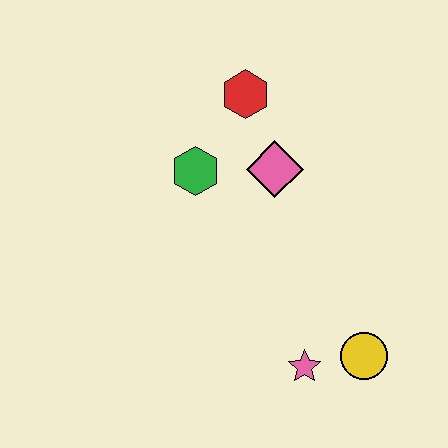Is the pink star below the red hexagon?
Yes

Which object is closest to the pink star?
The yellow circle is closest to the pink star.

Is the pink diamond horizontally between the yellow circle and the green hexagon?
Yes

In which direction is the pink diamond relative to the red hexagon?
The pink diamond is below the red hexagon.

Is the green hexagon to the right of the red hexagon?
No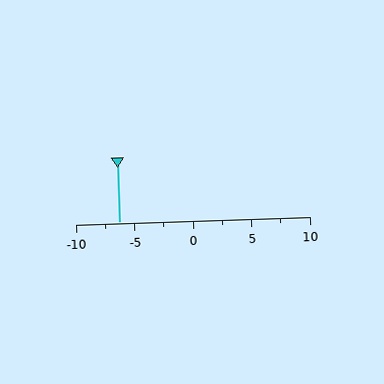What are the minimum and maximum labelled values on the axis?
The axis runs from -10 to 10.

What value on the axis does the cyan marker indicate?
The marker indicates approximately -6.2.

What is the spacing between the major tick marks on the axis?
The major ticks are spaced 5 apart.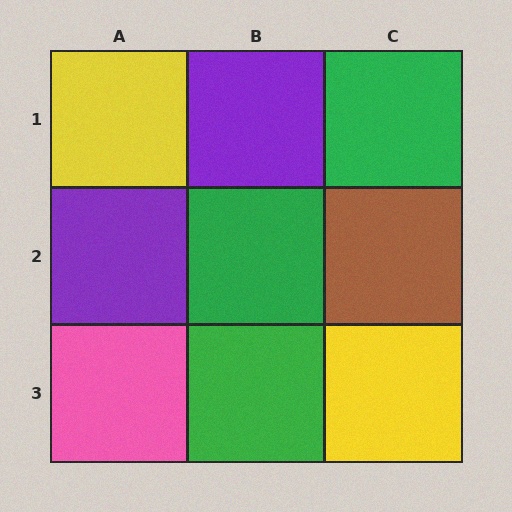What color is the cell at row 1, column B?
Purple.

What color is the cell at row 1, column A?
Yellow.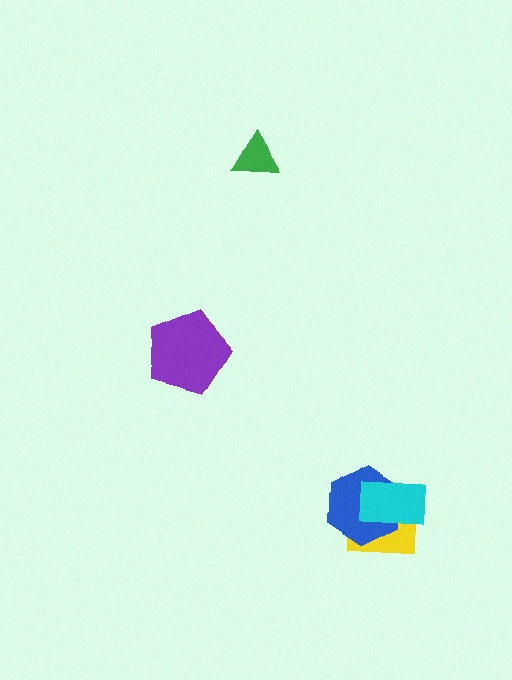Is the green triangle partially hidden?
No, no other shape covers it.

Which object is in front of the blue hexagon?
The cyan rectangle is in front of the blue hexagon.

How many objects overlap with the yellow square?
2 objects overlap with the yellow square.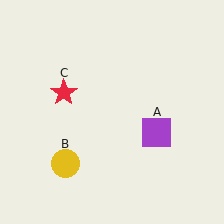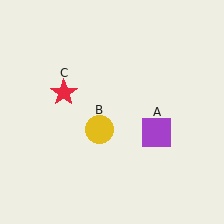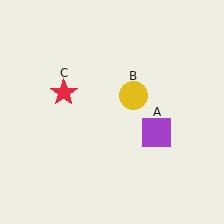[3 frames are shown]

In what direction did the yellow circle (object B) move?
The yellow circle (object B) moved up and to the right.